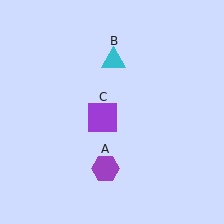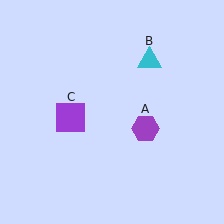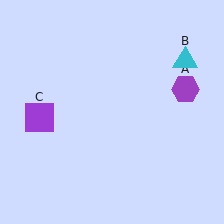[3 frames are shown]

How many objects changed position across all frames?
3 objects changed position: purple hexagon (object A), cyan triangle (object B), purple square (object C).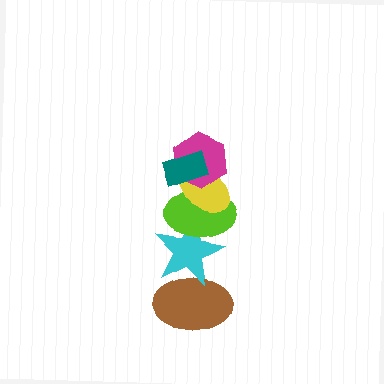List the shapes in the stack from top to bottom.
From top to bottom: the teal rectangle, the magenta hexagon, the yellow ellipse, the lime ellipse, the cyan star, the brown ellipse.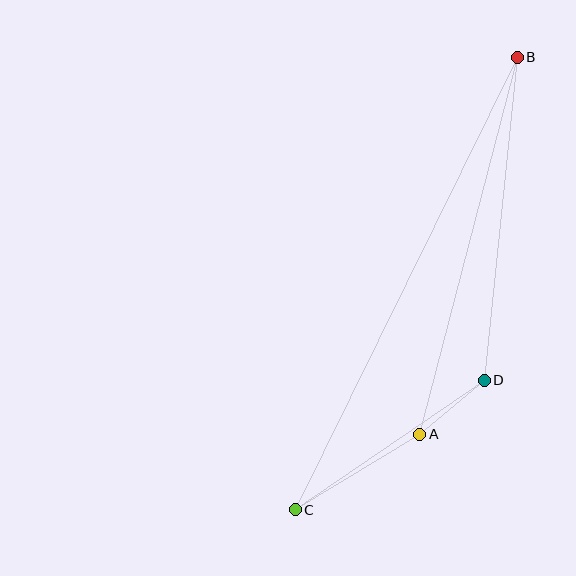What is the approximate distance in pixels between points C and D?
The distance between C and D is approximately 229 pixels.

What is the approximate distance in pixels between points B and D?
The distance between B and D is approximately 325 pixels.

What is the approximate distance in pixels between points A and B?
The distance between A and B is approximately 389 pixels.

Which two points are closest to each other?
Points A and D are closest to each other.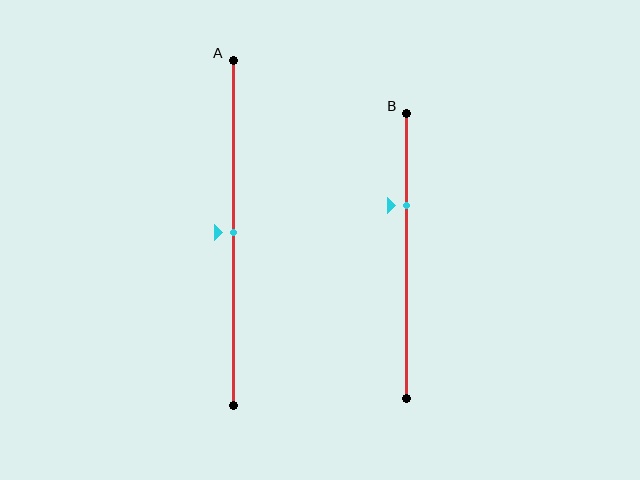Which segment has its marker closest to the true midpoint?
Segment A has its marker closest to the true midpoint.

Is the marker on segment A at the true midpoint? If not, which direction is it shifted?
Yes, the marker on segment A is at the true midpoint.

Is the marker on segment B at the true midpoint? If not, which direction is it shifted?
No, the marker on segment B is shifted upward by about 18% of the segment length.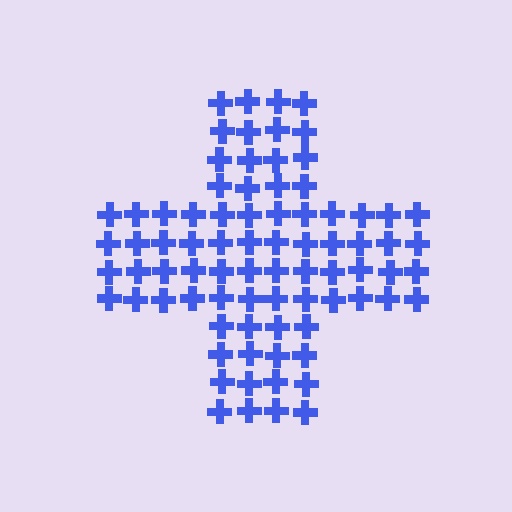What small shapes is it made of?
It is made of small crosses.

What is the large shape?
The large shape is a cross.